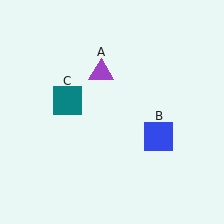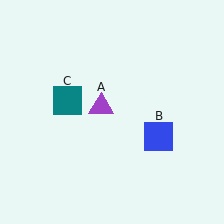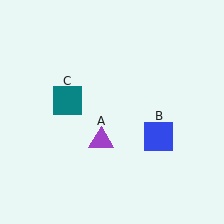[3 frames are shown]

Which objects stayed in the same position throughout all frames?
Blue square (object B) and teal square (object C) remained stationary.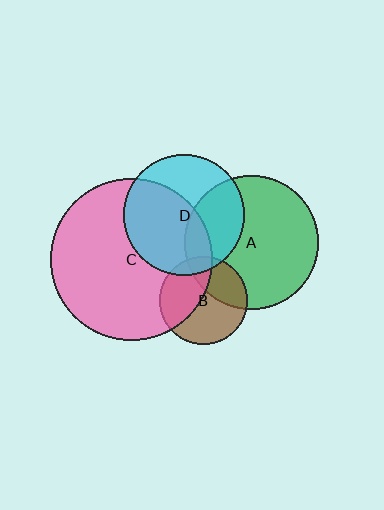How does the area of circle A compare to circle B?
Approximately 2.3 times.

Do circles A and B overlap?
Yes.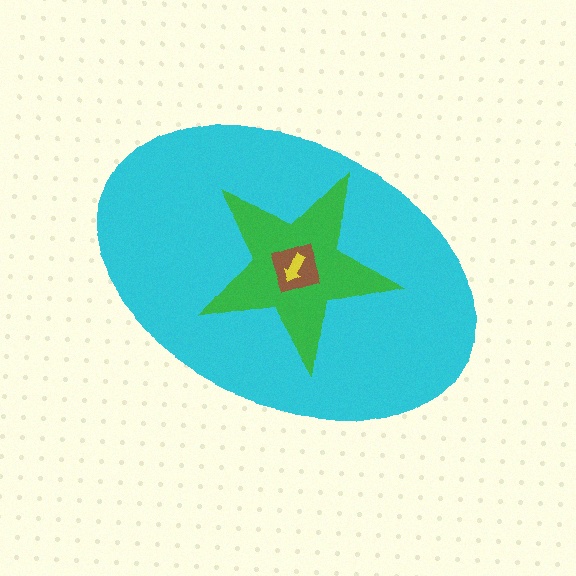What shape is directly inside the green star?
The brown diamond.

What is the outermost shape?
The cyan ellipse.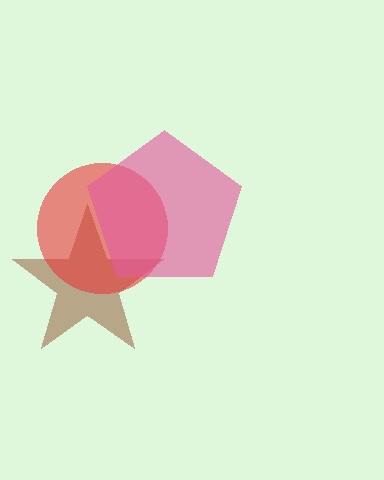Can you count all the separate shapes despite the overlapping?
Yes, there are 3 separate shapes.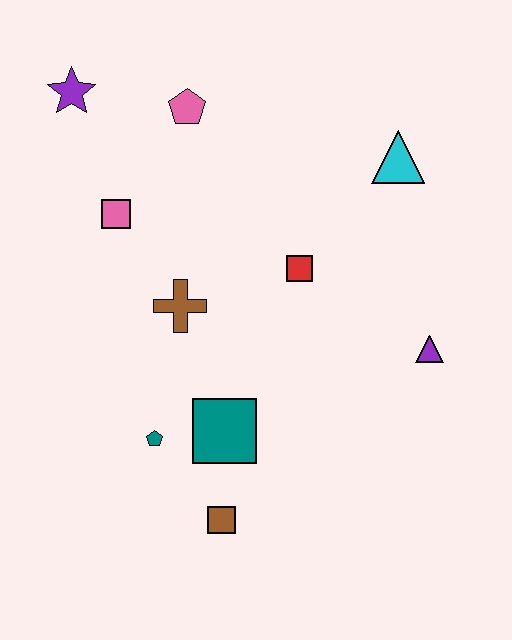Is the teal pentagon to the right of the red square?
No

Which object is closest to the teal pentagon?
The teal square is closest to the teal pentagon.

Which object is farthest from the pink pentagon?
The brown square is farthest from the pink pentagon.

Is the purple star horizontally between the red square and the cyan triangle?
No